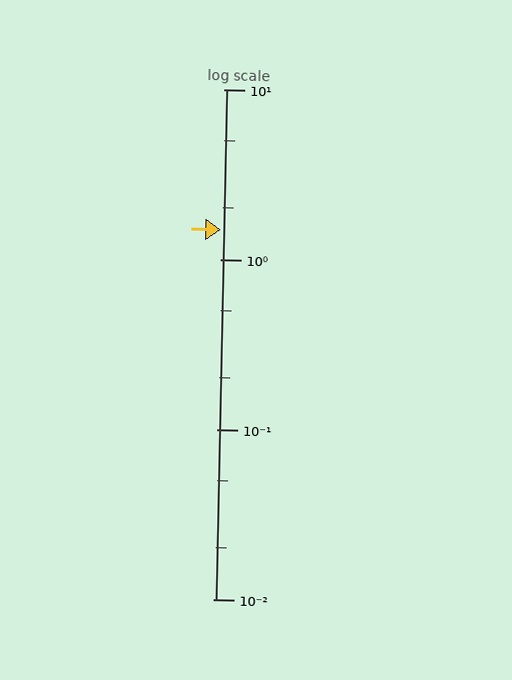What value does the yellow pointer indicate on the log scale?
The pointer indicates approximately 1.5.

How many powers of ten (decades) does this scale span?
The scale spans 3 decades, from 0.01 to 10.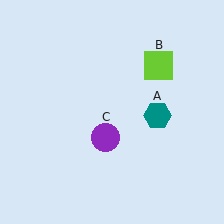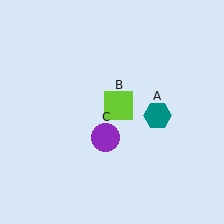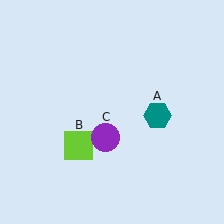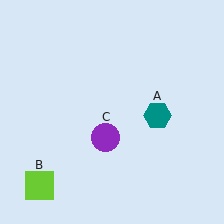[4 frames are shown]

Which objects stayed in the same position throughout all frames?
Teal hexagon (object A) and purple circle (object C) remained stationary.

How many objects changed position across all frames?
1 object changed position: lime square (object B).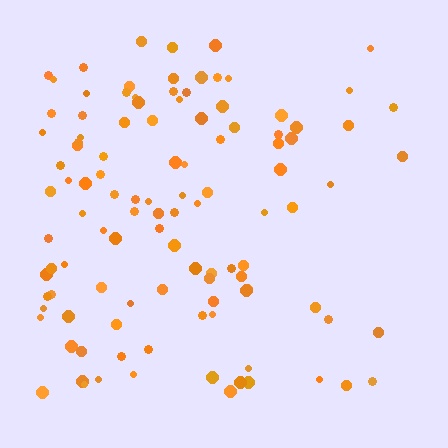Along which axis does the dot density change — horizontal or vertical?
Horizontal.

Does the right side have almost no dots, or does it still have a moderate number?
Still a moderate number, just noticeably fewer than the left.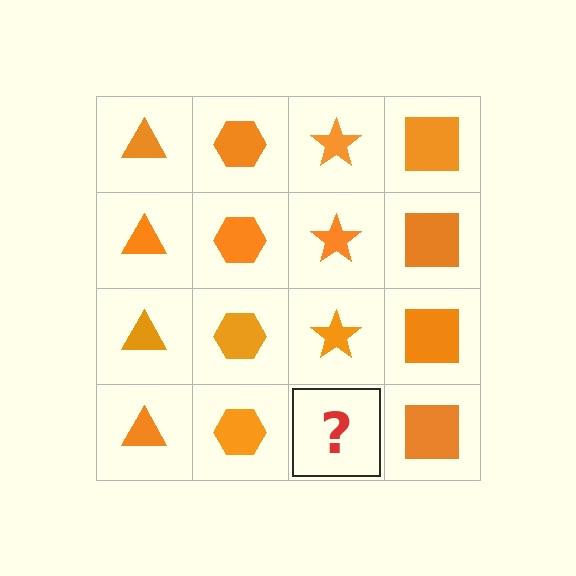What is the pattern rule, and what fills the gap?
The rule is that each column has a consistent shape. The gap should be filled with an orange star.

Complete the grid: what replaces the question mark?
The question mark should be replaced with an orange star.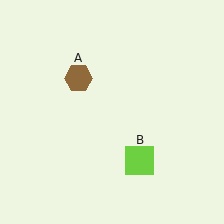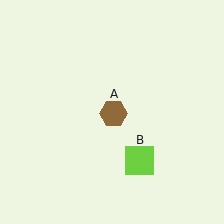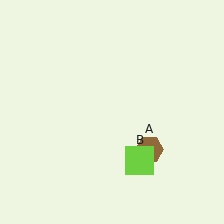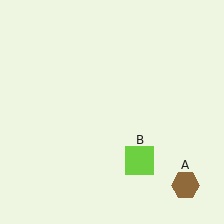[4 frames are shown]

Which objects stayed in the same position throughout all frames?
Lime square (object B) remained stationary.